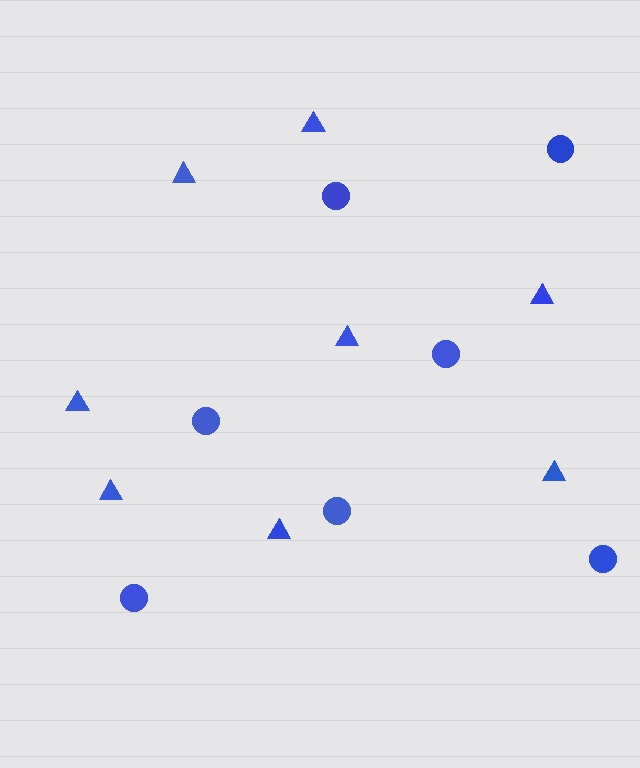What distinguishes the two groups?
There are 2 groups: one group of triangles (8) and one group of circles (7).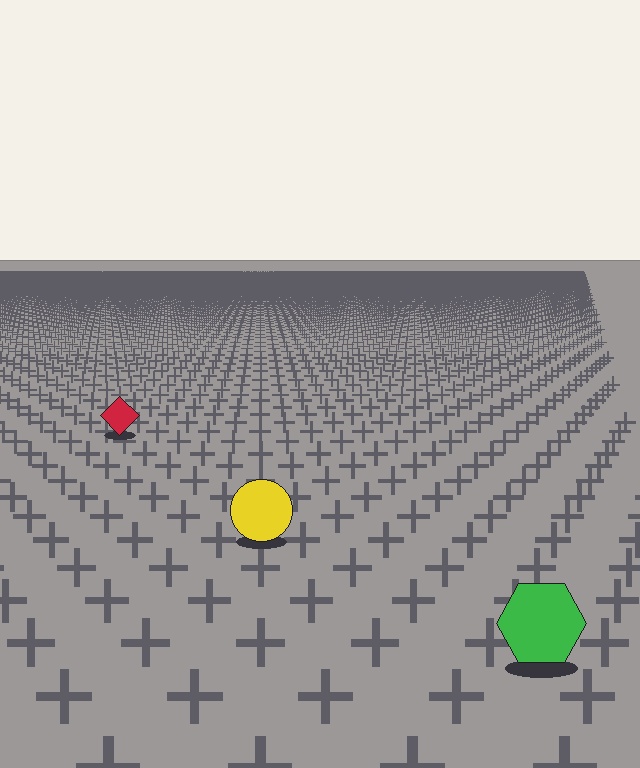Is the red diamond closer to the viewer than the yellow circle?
No. The yellow circle is closer — you can tell from the texture gradient: the ground texture is coarser near it.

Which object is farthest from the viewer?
The red diamond is farthest from the viewer. It appears smaller and the ground texture around it is denser.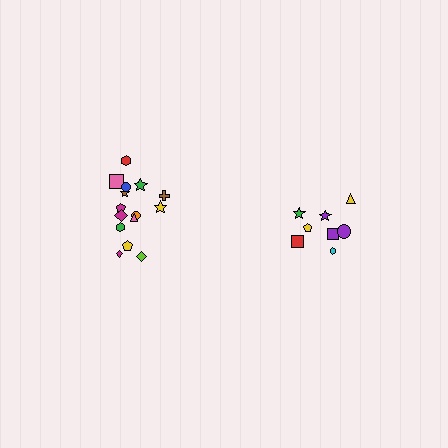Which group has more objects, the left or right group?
The left group.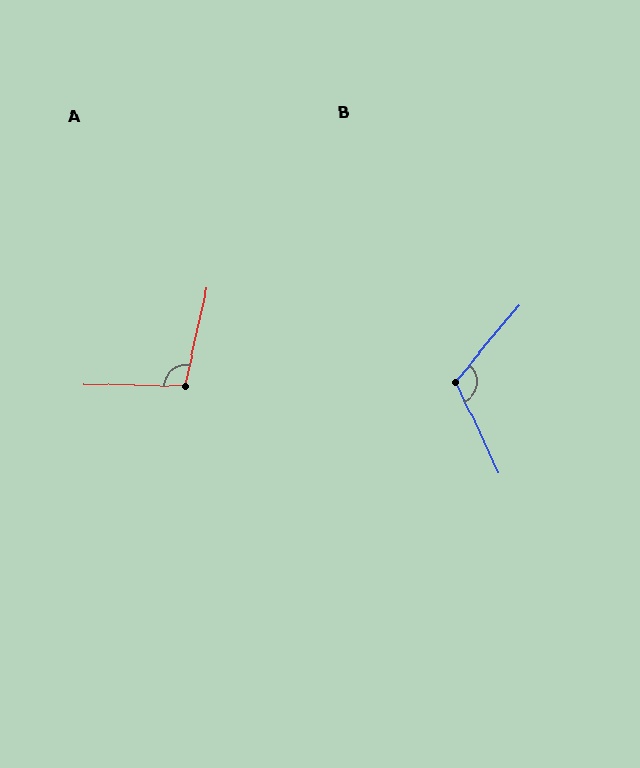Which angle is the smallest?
A, at approximately 101 degrees.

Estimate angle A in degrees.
Approximately 101 degrees.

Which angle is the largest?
B, at approximately 115 degrees.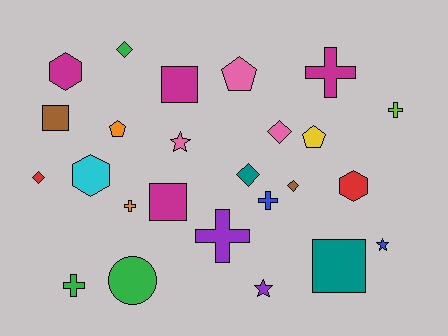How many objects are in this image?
There are 25 objects.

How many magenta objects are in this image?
There are 4 magenta objects.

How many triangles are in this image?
There are no triangles.